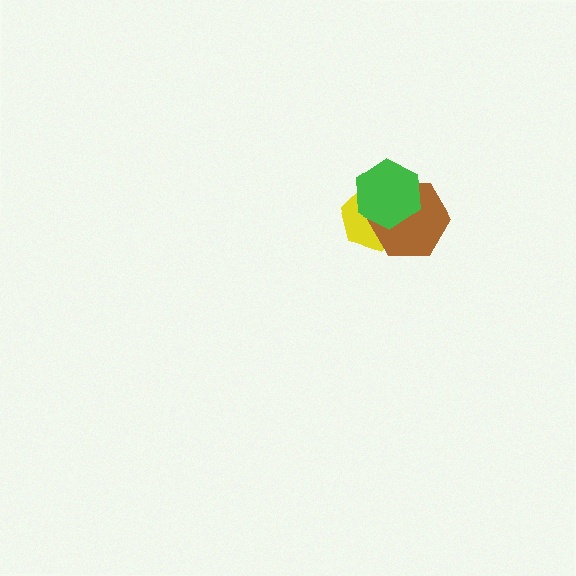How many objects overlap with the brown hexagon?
2 objects overlap with the brown hexagon.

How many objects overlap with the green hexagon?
2 objects overlap with the green hexagon.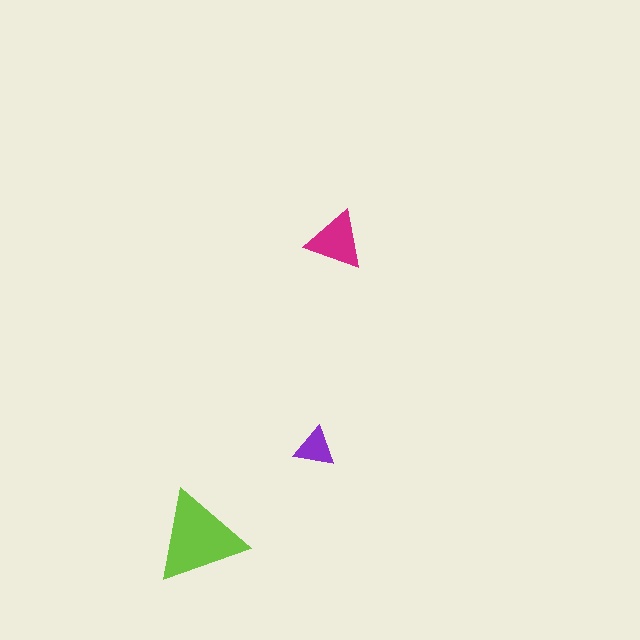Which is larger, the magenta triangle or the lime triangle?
The lime one.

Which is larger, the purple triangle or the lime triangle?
The lime one.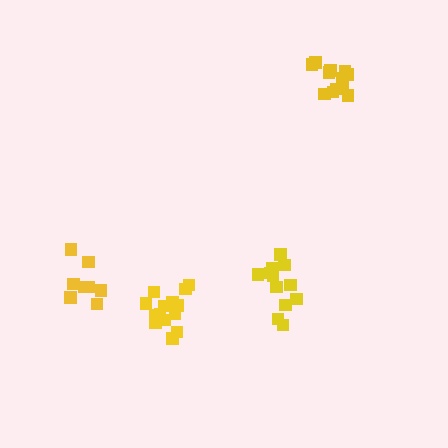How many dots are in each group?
Group 1: 12 dots, Group 2: 14 dots, Group 3: 8 dots, Group 4: 12 dots (46 total).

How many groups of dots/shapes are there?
There are 4 groups.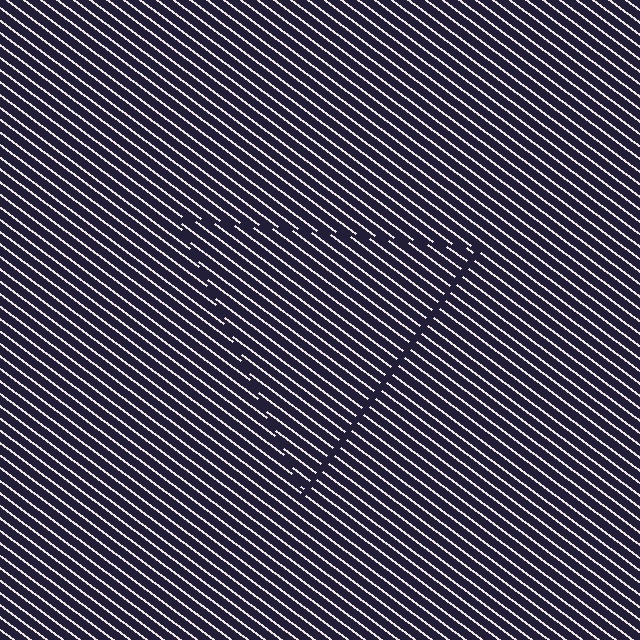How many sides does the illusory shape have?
3 sides — the line-ends trace a triangle.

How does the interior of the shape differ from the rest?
The interior of the shape contains the same grating, shifted by half a period — the contour is defined by the phase discontinuity where line-ends from the inner and outer gratings abut.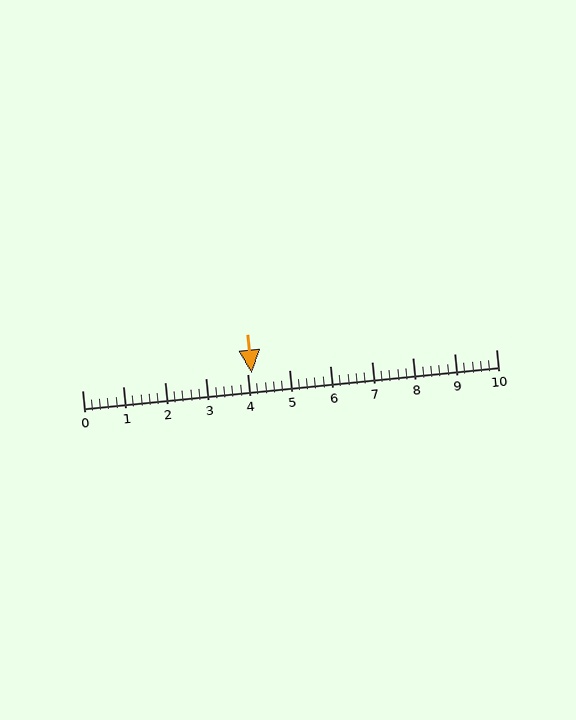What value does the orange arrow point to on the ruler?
The orange arrow points to approximately 4.1.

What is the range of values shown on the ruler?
The ruler shows values from 0 to 10.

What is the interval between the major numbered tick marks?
The major tick marks are spaced 1 units apart.